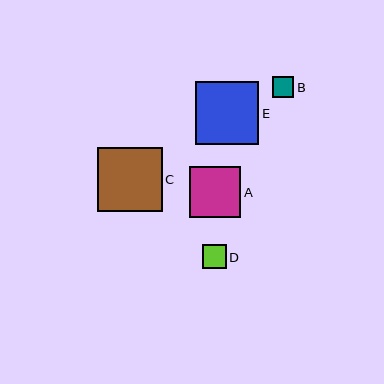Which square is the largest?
Square C is the largest with a size of approximately 64 pixels.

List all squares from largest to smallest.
From largest to smallest: C, E, A, D, B.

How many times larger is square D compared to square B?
Square D is approximately 1.1 times the size of square B.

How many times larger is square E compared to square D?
Square E is approximately 2.6 times the size of square D.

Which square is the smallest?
Square B is the smallest with a size of approximately 22 pixels.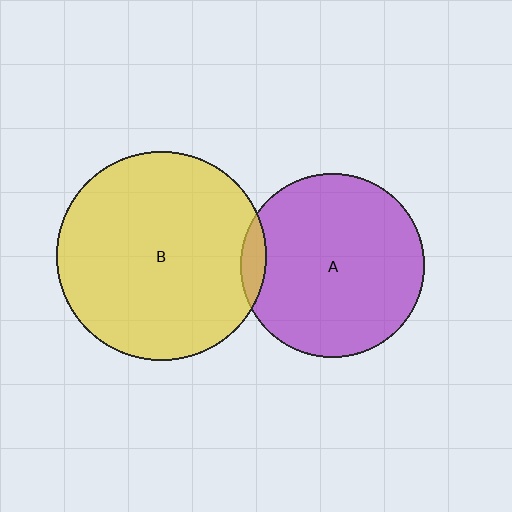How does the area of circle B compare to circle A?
Approximately 1.3 times.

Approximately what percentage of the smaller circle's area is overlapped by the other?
Approximately 5%.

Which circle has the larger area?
Circle B (yellow).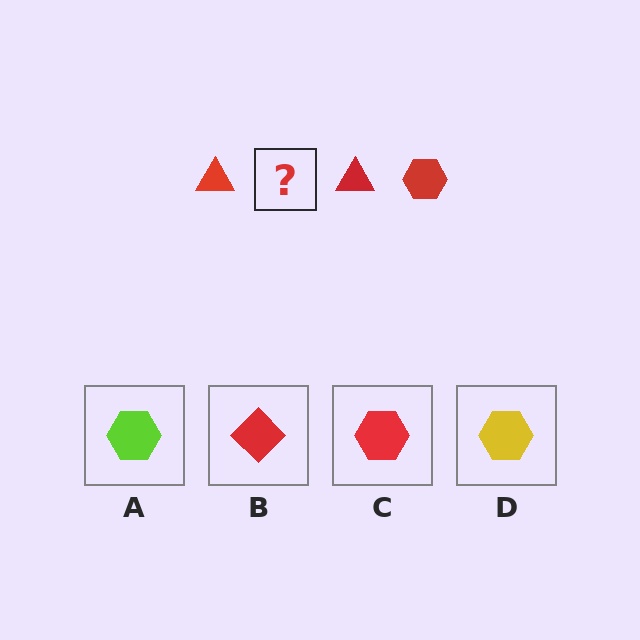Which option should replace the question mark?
Option C.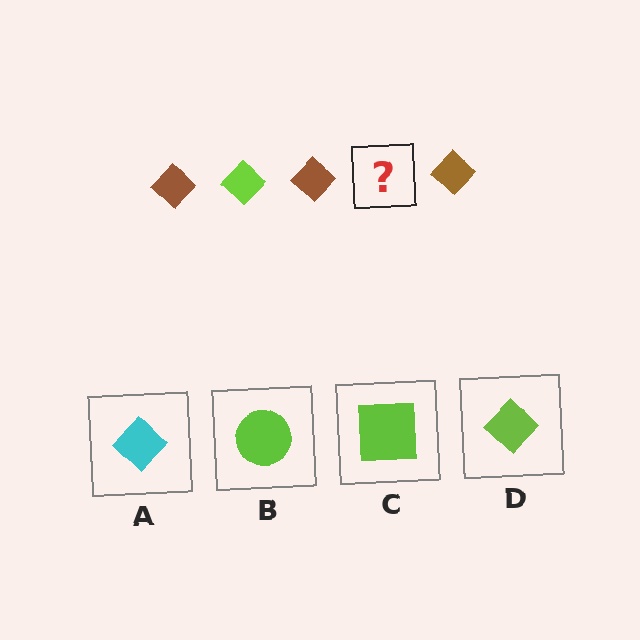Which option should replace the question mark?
Option D.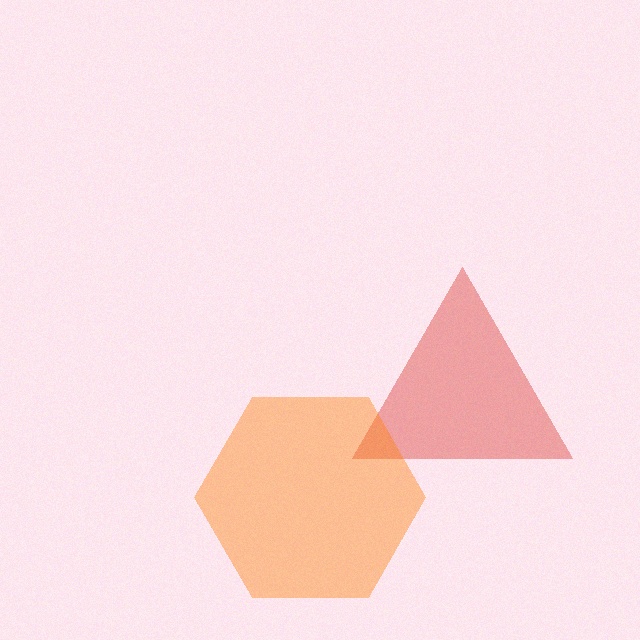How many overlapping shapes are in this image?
There are 2 overlapping shapes in the image.